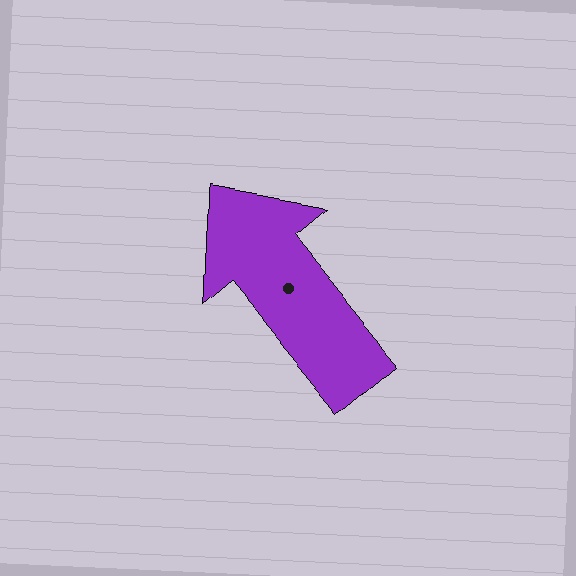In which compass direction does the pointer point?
Northwest.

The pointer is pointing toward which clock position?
Roughly 11 o'clock.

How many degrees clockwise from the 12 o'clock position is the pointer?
Approximately 321 degrees.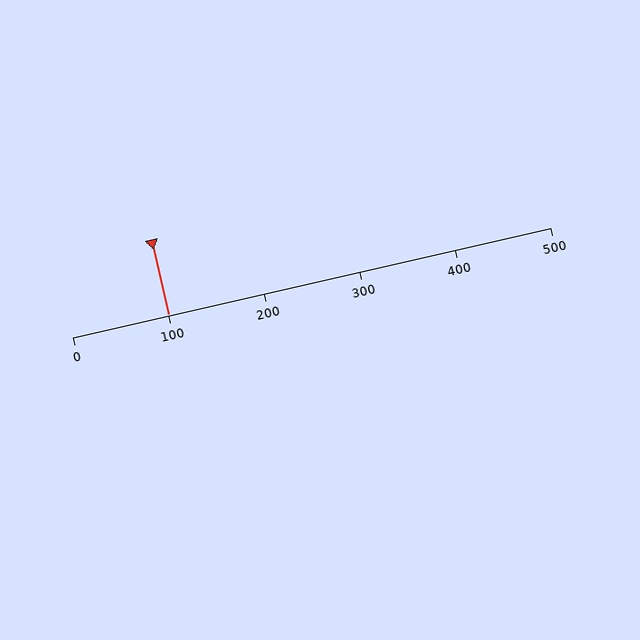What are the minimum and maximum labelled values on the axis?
The axis runs from 0 to 500.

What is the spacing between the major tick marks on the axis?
The major ticks are spaced 100 apart.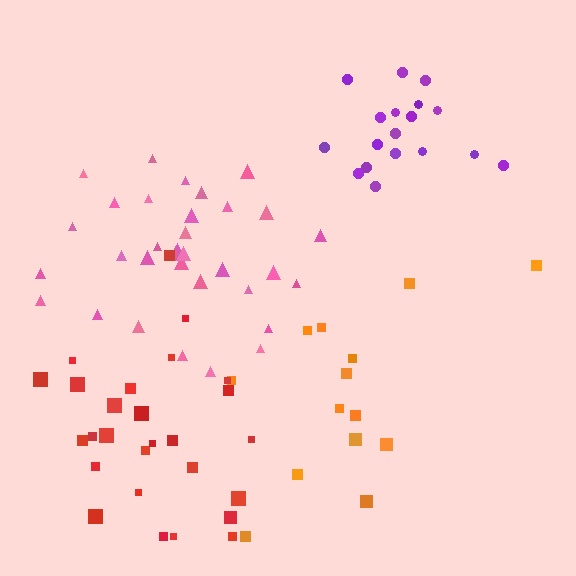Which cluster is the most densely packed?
Purple.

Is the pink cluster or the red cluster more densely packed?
Pink.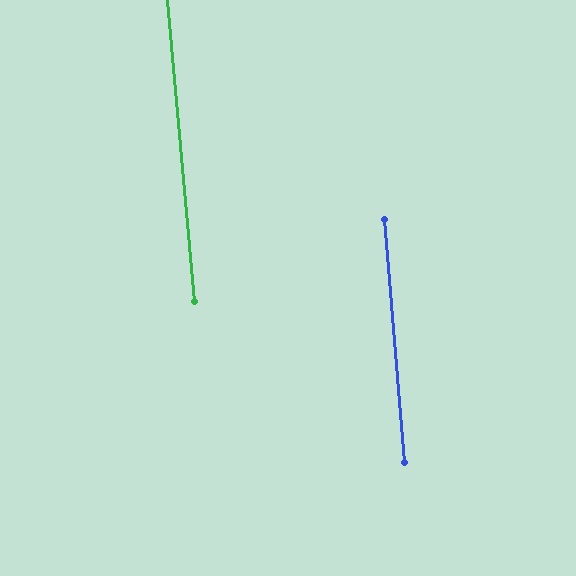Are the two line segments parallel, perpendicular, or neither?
Parallel — their directions differ by only 0.4°.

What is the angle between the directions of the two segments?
Approximately 0 degrees.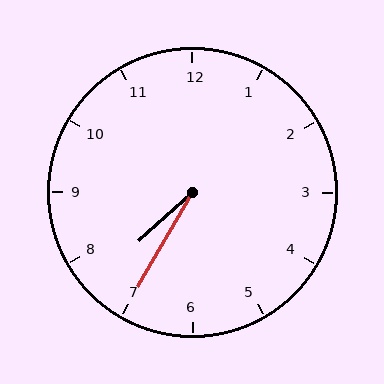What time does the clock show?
7:35.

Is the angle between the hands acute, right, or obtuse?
It is acute.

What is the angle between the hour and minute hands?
Approximately 18 degrees.